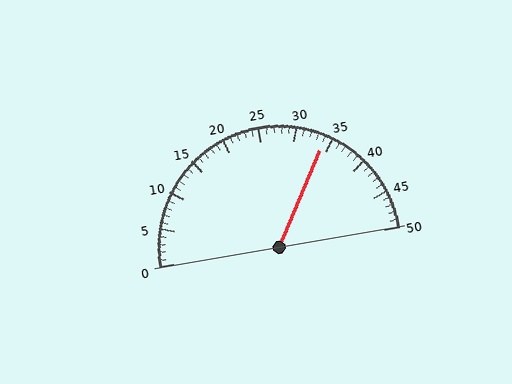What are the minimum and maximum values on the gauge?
The gauge ranges from 0 to 50.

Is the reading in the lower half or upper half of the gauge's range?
The reading is in the upper half of the range (0 to 50).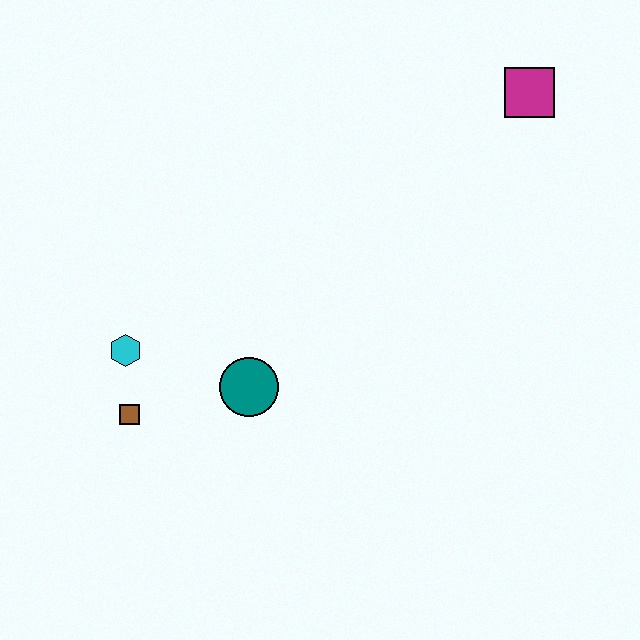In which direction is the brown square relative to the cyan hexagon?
The brown square is below the cyan hexagon.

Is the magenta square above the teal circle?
Yes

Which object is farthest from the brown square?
The magenta square is farthest from the brown square.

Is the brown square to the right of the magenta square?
No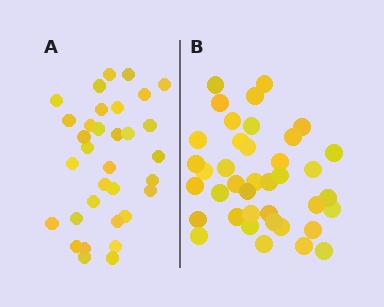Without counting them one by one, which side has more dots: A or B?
Region B (the right region) has more dots.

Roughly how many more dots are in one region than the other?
Region B has about 6 more dots than region A.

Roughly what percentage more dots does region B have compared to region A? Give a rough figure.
About 20% more.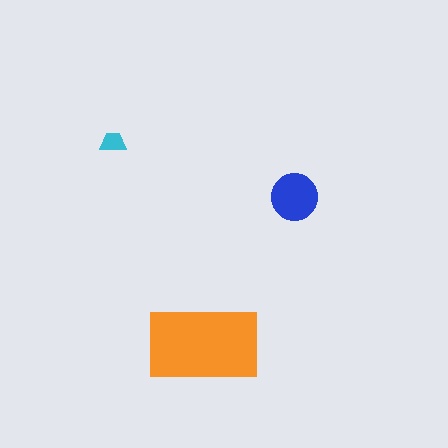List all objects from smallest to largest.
The cyan trapezoid, the blue circle, the orange rectangle.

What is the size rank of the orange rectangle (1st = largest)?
1st.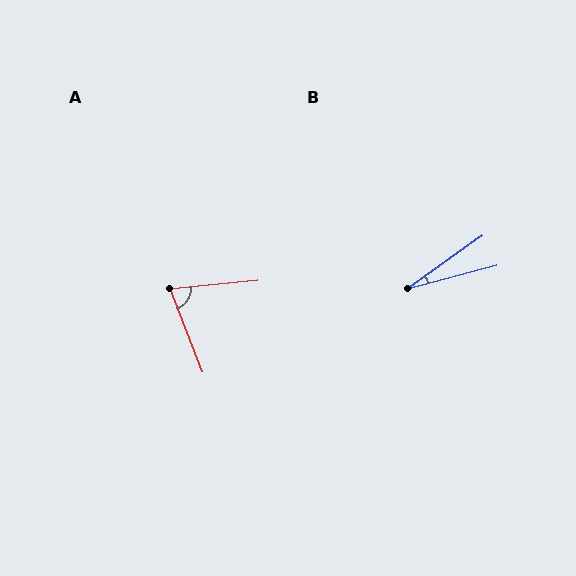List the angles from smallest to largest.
B (21°), A (74°).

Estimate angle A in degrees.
Approximately 74 degrees.